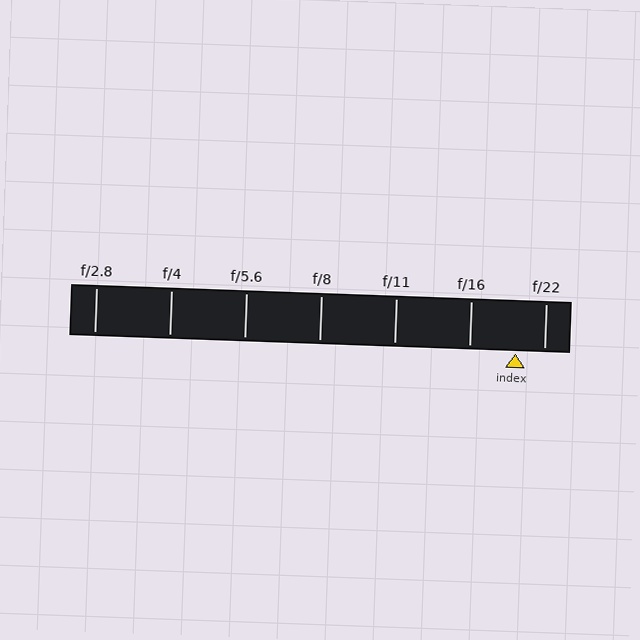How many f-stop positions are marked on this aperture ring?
There are 7 f-stop positions marked.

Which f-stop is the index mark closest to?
The index mark is closest to f/22.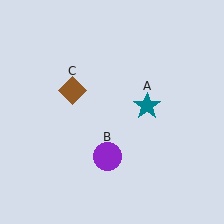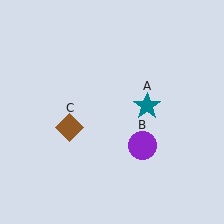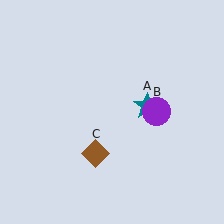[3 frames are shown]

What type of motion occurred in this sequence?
The purple circle (object B), brown diamond (object C) rotated counterclockwise around the center of the scene.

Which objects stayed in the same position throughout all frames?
Teal star (object A) remained stationary.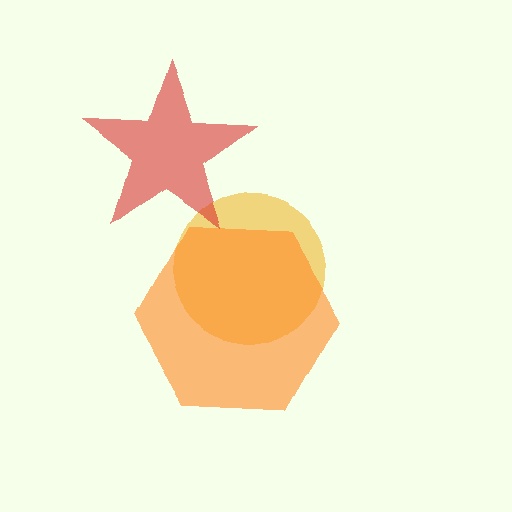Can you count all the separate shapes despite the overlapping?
Yes, there are 3 separate shapes.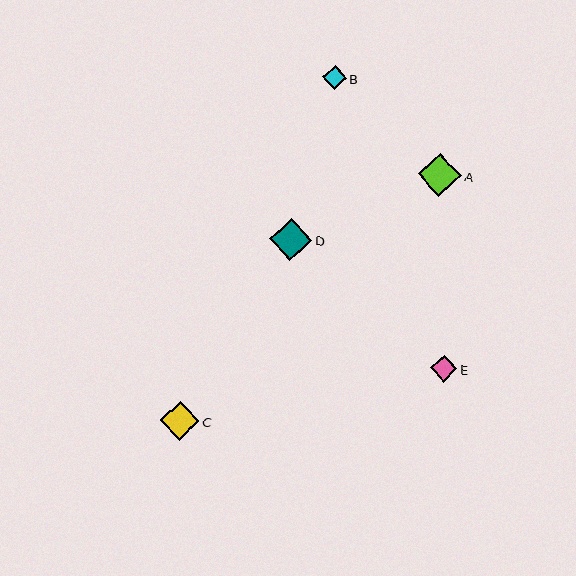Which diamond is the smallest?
Diamond B is the smallest with a size of approximately 24 pixels.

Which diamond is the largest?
Diamond A is the largest with a size of approximately 44 pixels.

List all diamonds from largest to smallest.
From largest to smallest: A, D, C, E, B.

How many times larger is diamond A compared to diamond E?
Diamond A is approximately 1.6 times the size of diamond E.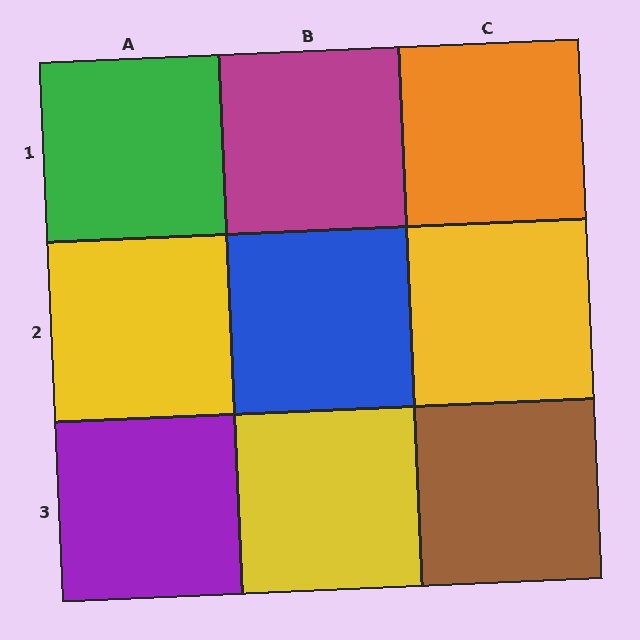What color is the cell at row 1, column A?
Green.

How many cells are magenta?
1 cell is magenta.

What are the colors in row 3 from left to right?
Purple, yellow, brown.